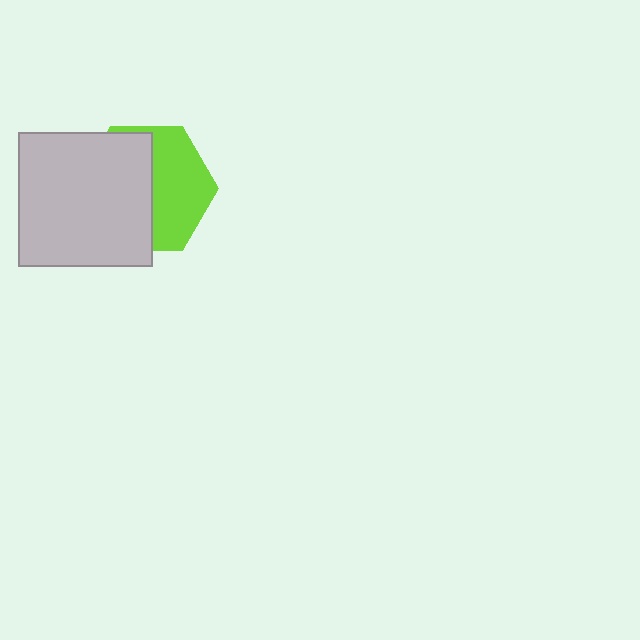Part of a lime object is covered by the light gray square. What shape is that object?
It is a hexagon.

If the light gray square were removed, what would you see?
You would see the complete lime hexagon.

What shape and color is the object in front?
The object in front is a light gray square.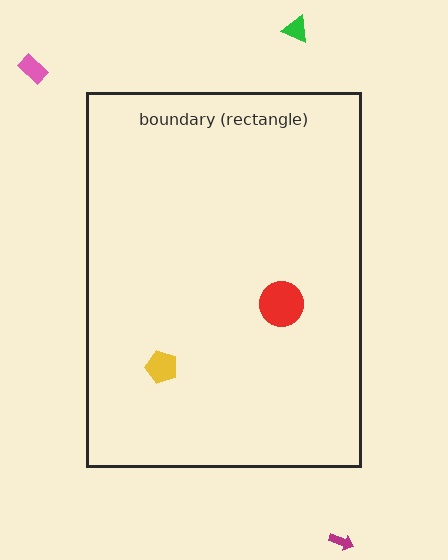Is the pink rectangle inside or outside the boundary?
Outside.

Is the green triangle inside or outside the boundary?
Outside.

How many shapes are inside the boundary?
2 inside, 3 outside.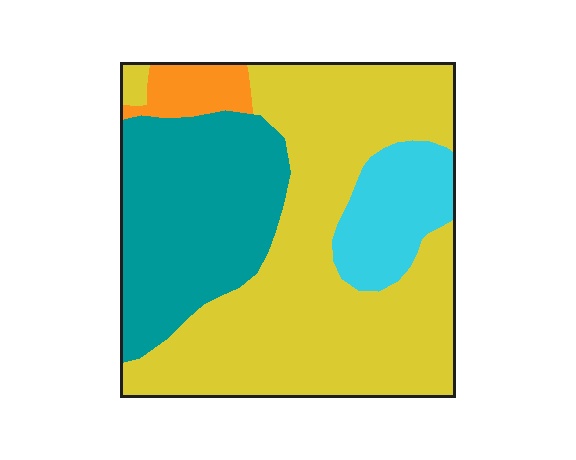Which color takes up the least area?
Orange, at roughly 5%.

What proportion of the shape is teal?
Teal covers 28% of the shape.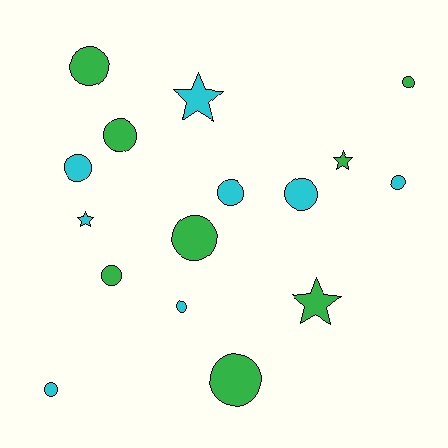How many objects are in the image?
There are 16 objects.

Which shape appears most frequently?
Circle, with 12 objects.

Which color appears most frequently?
Green, with 8 objects.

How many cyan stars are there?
There are 2 cyan stars.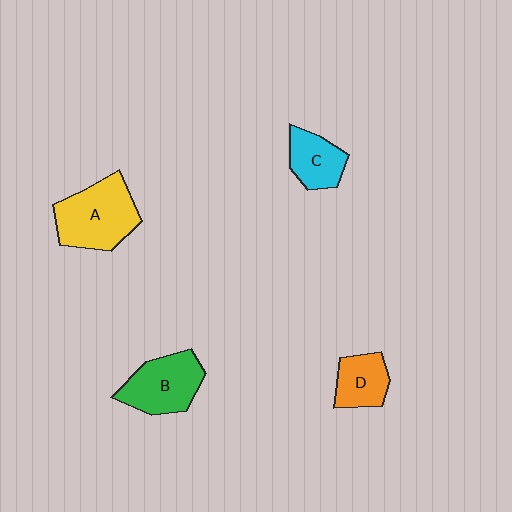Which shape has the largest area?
Shape A (yellow).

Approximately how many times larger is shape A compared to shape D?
Approximately 1.8 times.